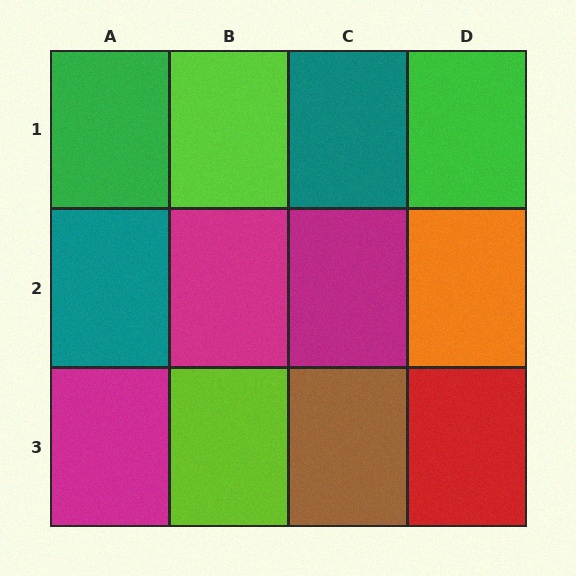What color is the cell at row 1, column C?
Teal.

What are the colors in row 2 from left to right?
Teal, magenta, magenta, orange.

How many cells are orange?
1 cell is orange.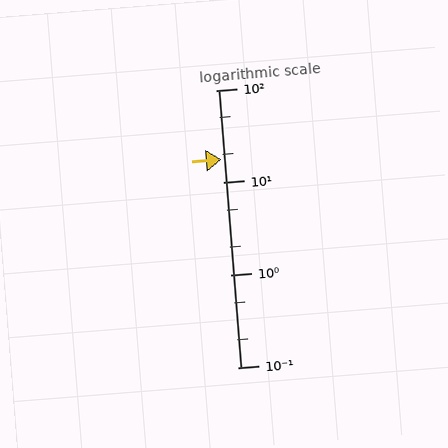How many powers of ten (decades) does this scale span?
The scale spans 3 decades, from 0.1 to 100.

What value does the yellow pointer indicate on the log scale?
The pointer indicates approximately 18.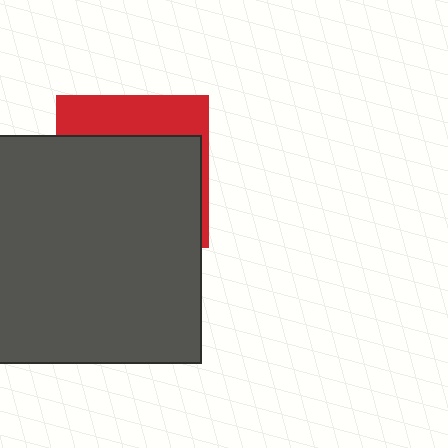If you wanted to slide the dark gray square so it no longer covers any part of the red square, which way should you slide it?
Slide it down — that is the most direct way to separate the two shapes.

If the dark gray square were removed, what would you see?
You would see the complete red square.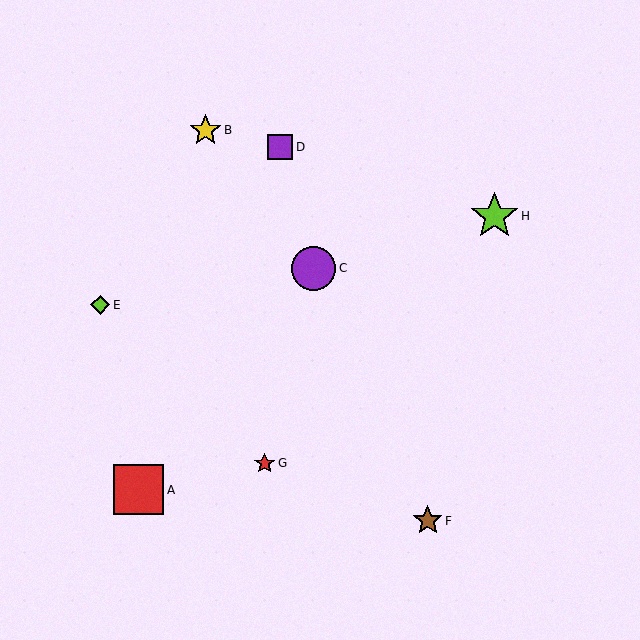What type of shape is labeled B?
Shape B is a yellow star.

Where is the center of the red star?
The center of the red star is at (265, 463).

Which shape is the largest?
The red square (labeled A) is the largest.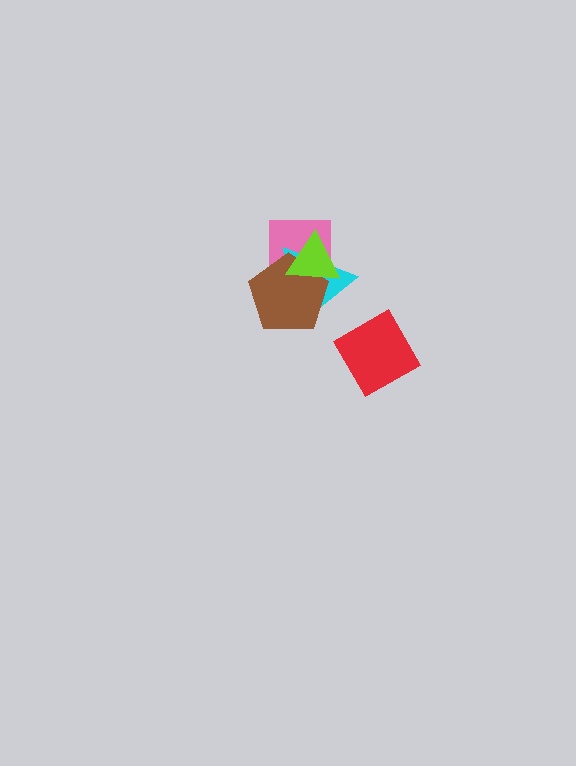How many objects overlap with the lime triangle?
3 objects overlap with the lime triangle.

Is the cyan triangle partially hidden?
Yes, it is partially covered by another shape.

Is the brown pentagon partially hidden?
Yes, it is partially covered by another shape.